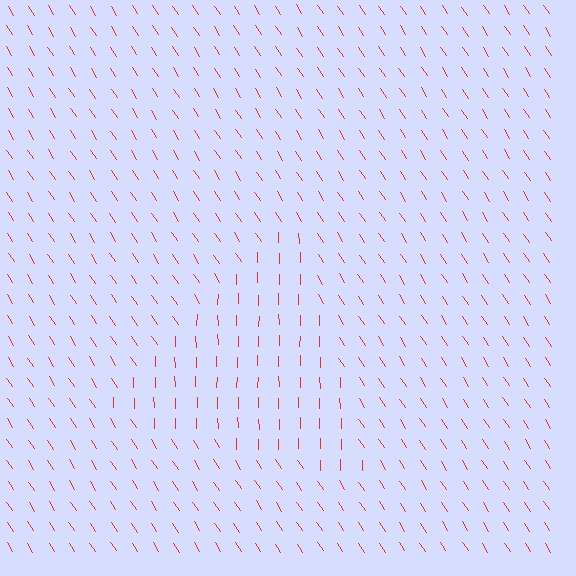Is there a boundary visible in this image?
Yes, there is a texture boundary formed by a change in line orientation.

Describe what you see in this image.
The image is filled with small red line segments. A triangle region in the image has lines oriented differently from the surrounding lines, creating a visible texture boundary.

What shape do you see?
I see a triangle.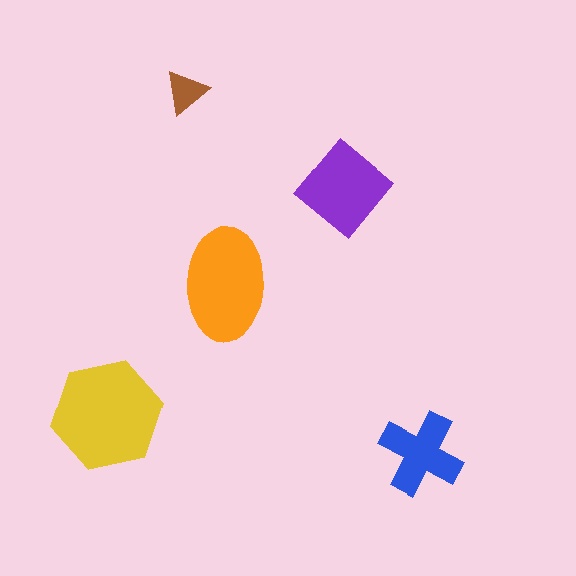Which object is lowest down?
The blue cross is bottommost.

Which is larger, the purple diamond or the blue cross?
The purple diamond.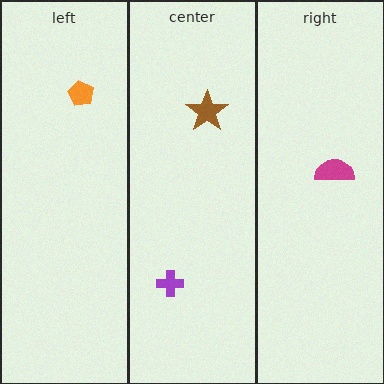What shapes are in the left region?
The orange pentagon.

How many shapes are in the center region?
2.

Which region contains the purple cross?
The center region.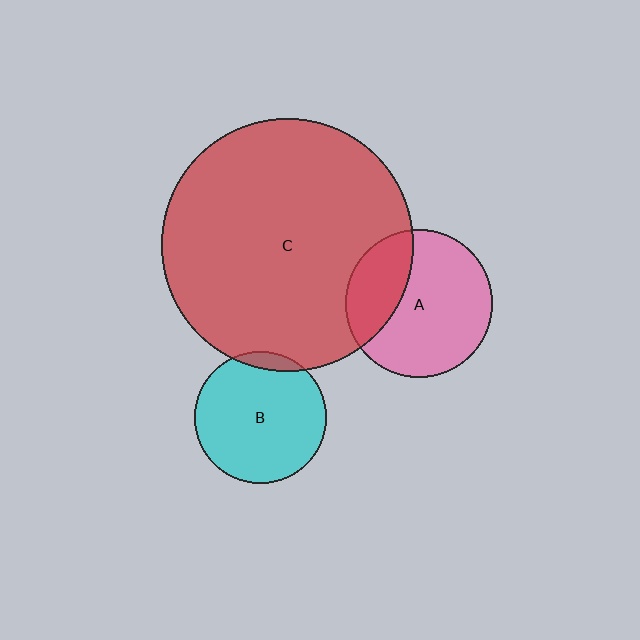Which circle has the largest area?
Circle C (red).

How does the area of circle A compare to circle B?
Approximately 1.2 times.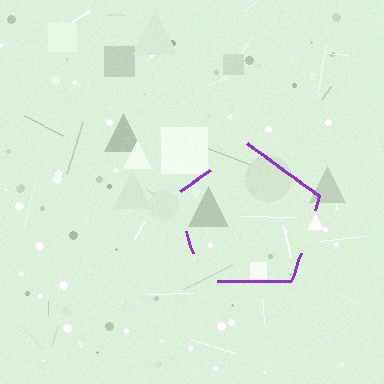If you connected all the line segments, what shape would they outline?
They would outline a pentagon.